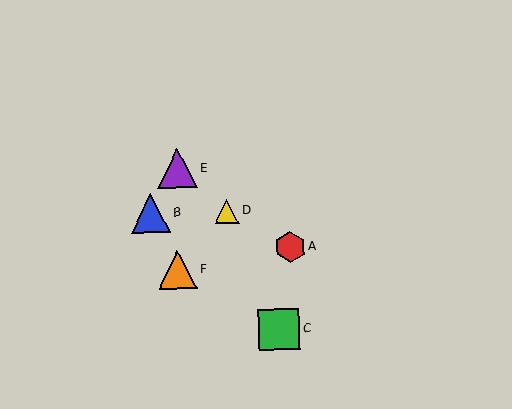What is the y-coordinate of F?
Object F is at y≈270.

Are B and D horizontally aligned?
Yes, both are at y≈214.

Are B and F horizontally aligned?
No, B is at y≈214 and F is at y≈270.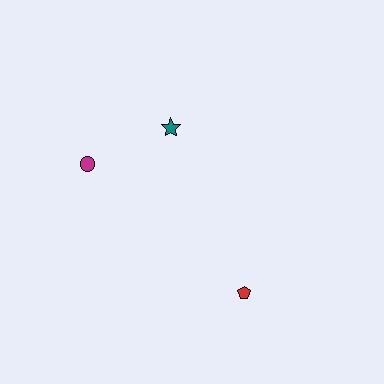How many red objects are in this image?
There is 1 red object.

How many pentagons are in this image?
There is 1 pentagon.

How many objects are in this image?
There are 3 objects.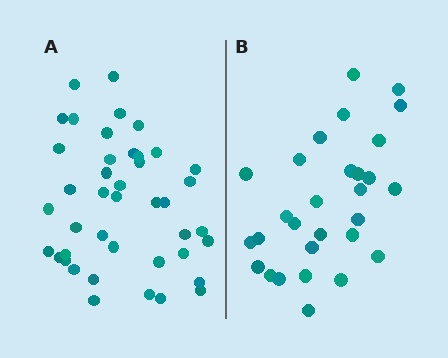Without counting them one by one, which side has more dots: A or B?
Region A (the left region) has more dots.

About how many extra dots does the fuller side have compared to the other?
Region A has approximately 15 more dots than region B.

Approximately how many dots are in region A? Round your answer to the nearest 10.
About 40 dots. (The exact count is 42, which rounds to 40.)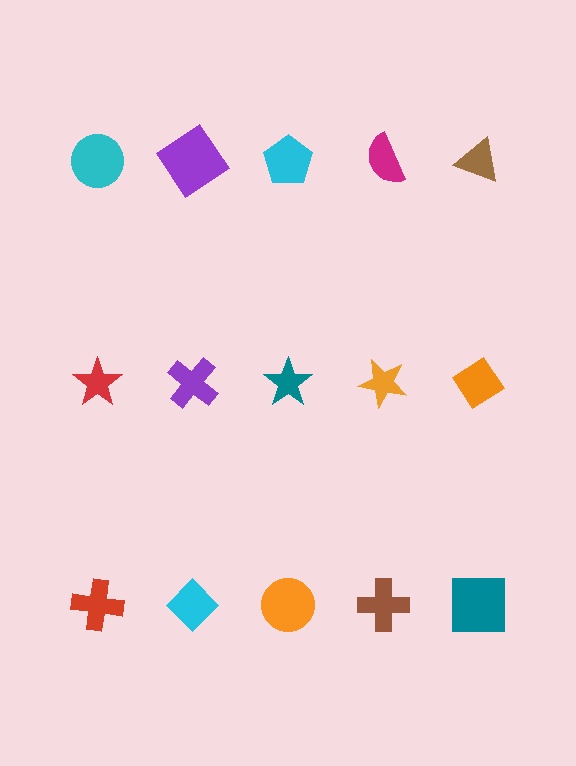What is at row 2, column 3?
A teal star.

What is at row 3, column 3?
An orange circle.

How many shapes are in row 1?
5 shapes.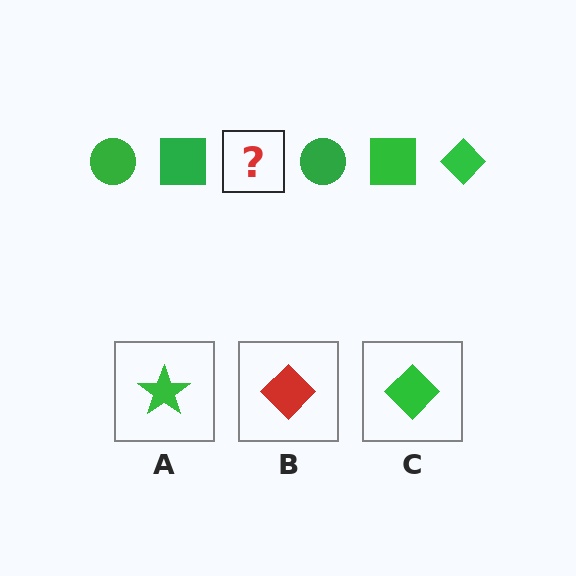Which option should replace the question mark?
Option C.